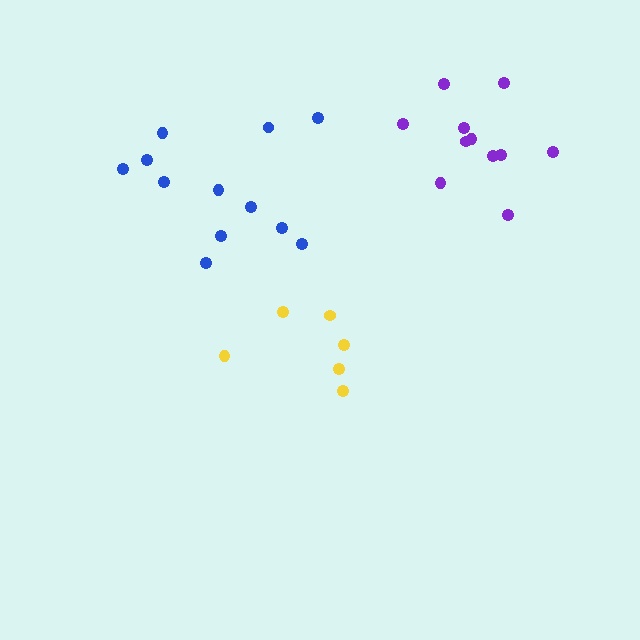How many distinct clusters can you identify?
There are 3 distinct clusters.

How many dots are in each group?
Group 1: 11 dots, Group 2: 12 dots, Group 3: 6 dots (29 total).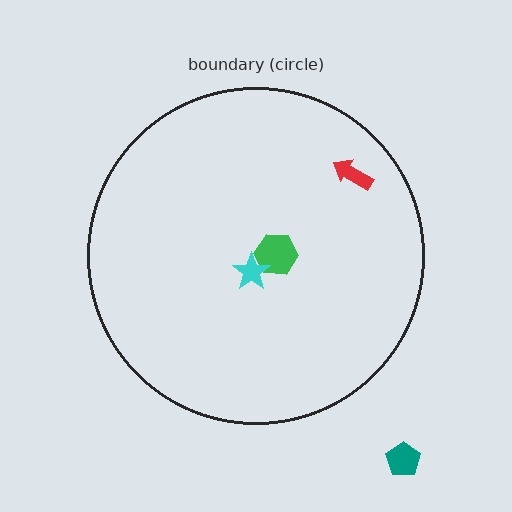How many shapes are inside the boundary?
3 inside, 1 outside.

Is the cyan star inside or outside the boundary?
Inside.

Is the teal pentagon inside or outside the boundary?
Outside.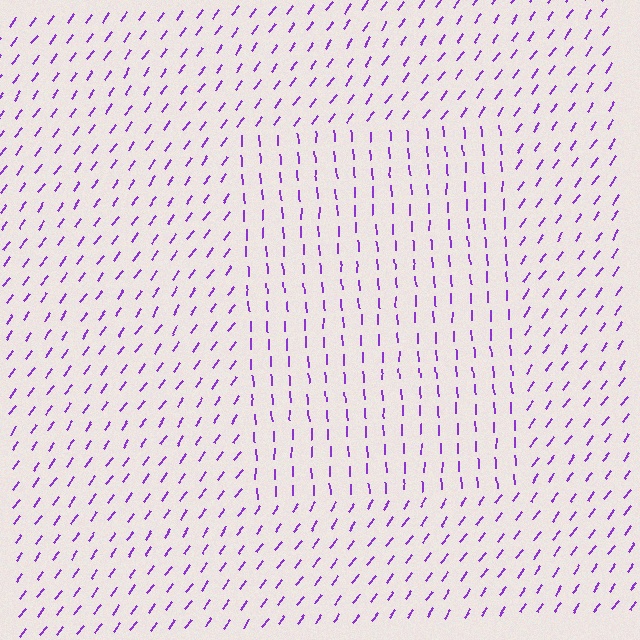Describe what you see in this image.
The image is filled with small purple line segments. A rectangle region in the image has lines oriented differently from the surrounding lines, creating a visible texture boundary.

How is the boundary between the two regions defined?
The boundary is defined purely by a change in line orientation (approximately 38 degrees difference). All lines are the same color and thickness.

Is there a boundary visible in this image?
Yes, there is a texture boundary formed by a change in line orientation.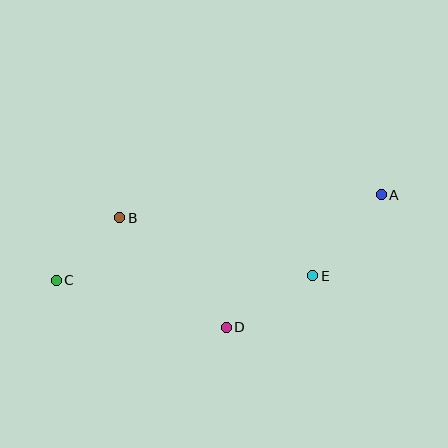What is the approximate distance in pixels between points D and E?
The distance between D and E is approximately 100 pixels.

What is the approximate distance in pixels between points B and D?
The distance between B and D is approximately 153 pixels.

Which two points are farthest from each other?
Points A and C are farthest from each other.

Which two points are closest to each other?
Points B and C are closest to each other.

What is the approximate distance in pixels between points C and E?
The distance between C and E is approximately 256 pixels.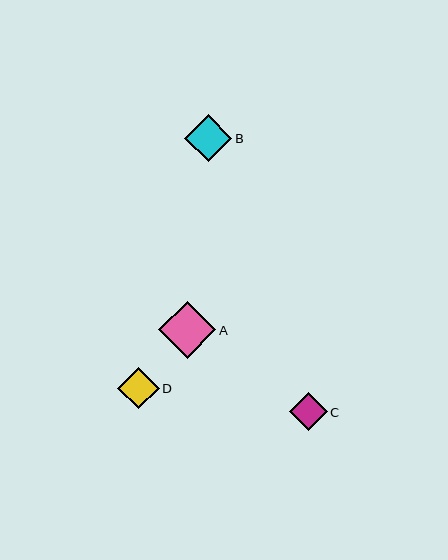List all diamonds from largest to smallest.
From largest to smallest: A, B, D, C.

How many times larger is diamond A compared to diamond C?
Diamond A is approximately 1.5 times the size of diamond C.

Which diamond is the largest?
Diamond A is the largest with a size of approximately 57 pixels.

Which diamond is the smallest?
Diamond C is the smallest with a size of approximately 38 pixels.